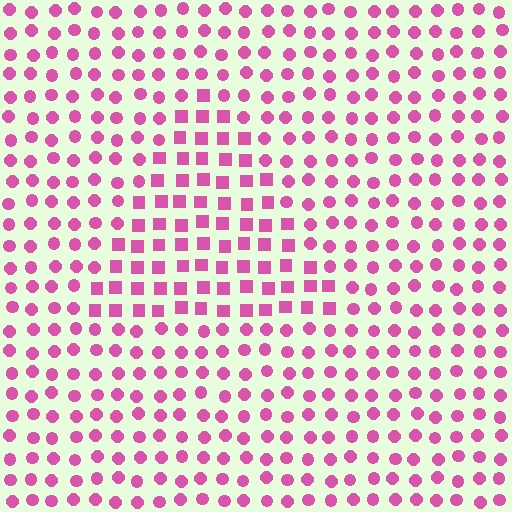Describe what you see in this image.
The image is filled with small pink elements arranged in a uniform grid. A triangle-shaped region contains squares, while the surrounding area contains circles. The boundary is defined purely by the change in element shape.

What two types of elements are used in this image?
The image uses squares inside the triangle region and circles outside it.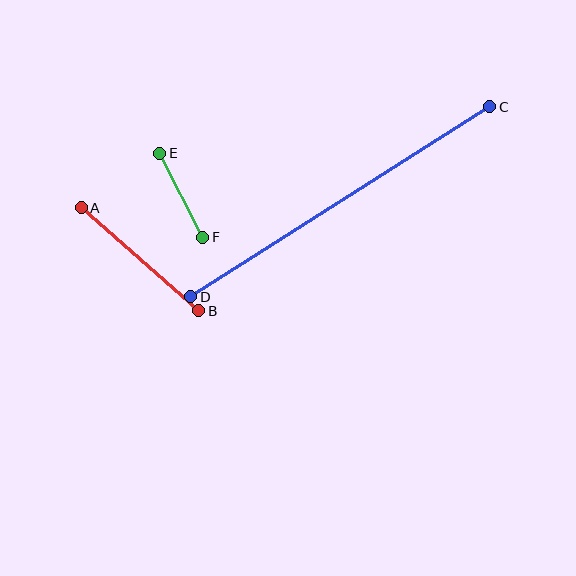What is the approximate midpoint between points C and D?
The midpoint is at approximately (340, 202) pixels.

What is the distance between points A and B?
The distance is approximately 156 pixels.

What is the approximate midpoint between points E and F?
The midpoint is at approximately (181, 195) pixels.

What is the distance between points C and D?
The distance is approximately 354 pixels.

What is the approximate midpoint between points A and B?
The midpoint is at approximately (140, 259) pixels.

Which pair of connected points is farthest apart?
Points C and D are farthest apart.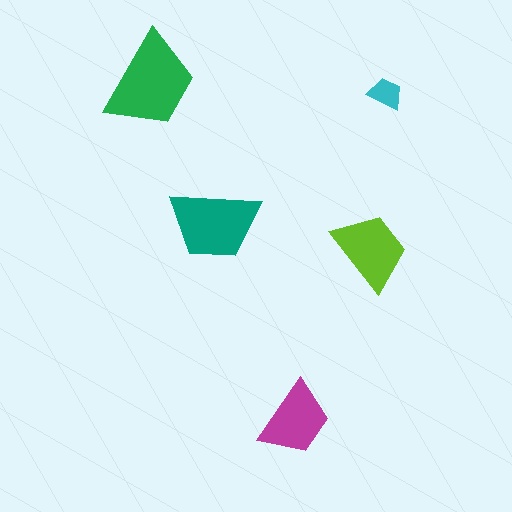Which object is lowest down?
The magenta trapezoid is bottommost.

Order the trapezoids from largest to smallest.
the green one, the teal one, the lime one, the magenta one, the cyan one.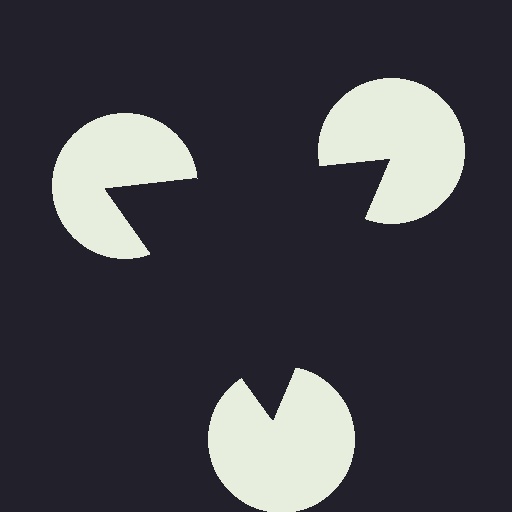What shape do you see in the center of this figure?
An illusory triangle — its edges are inferred from the aligned wedge cuts in the pac-man discs, not physically drawn.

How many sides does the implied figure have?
3 sides.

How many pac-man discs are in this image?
There are 3 — one at each vertex of the illusory triangle.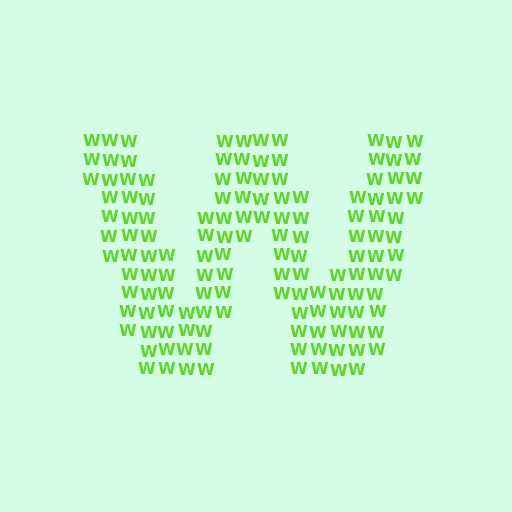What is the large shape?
The large shape is the letter W.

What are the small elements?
The small elements are letter W's.